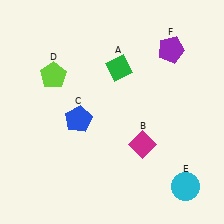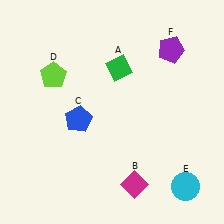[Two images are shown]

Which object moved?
The magenta diamond (B) moved down.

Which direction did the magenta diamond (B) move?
The magenta diamond (B) moved down.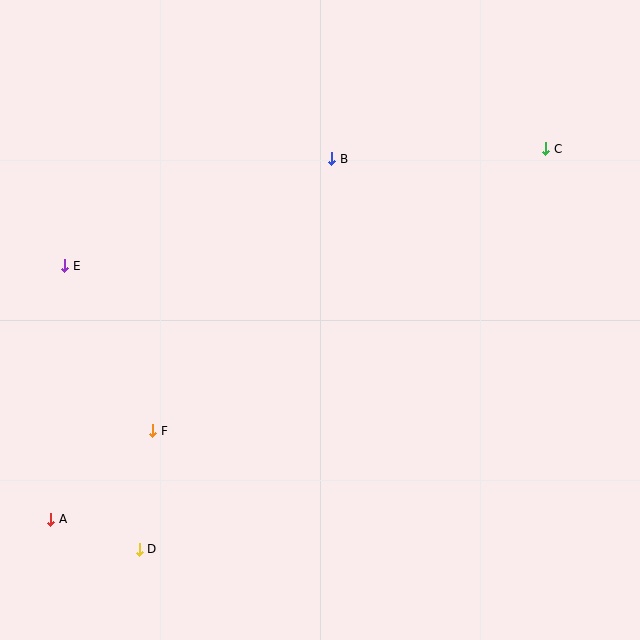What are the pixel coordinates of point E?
Point E is at (65, 266).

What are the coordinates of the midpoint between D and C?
The midpoint between D and C is at (342, 349).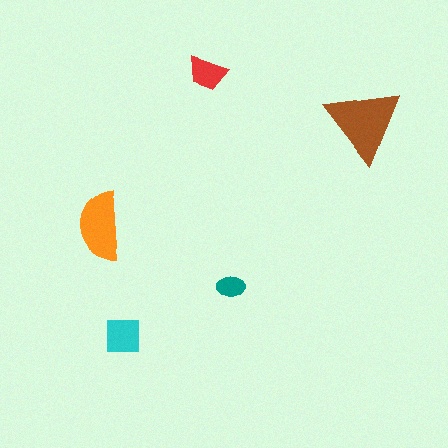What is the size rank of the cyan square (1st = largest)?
3rd.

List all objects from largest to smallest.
The brown triangle, the orange semicircle, the cyan square, the red trapezoid, the teal ellipse.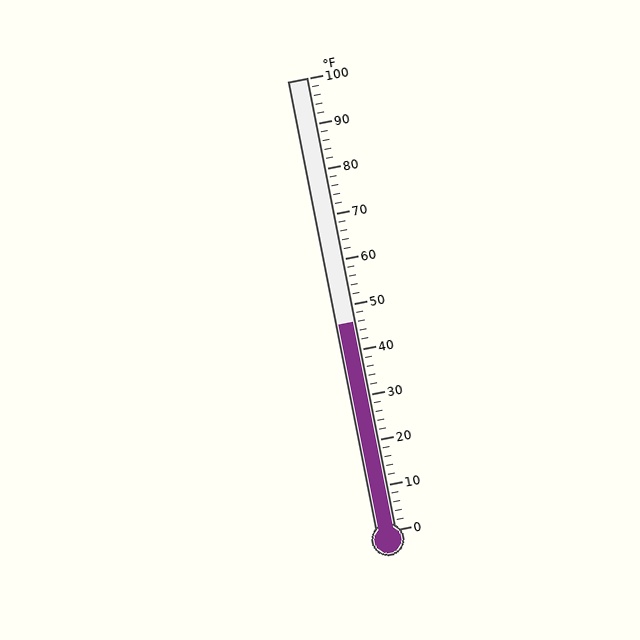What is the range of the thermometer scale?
The thermometer scale ranges from 0°F to 100°F.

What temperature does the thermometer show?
The thermometer shows approximately 46°F.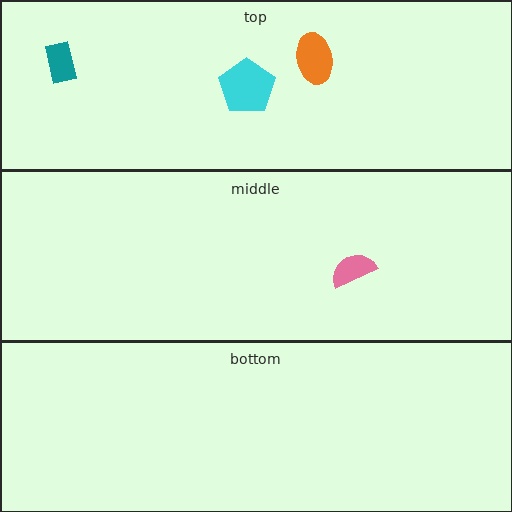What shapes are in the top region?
The teal rectangle, the cyan pentagon, the orange ellipse.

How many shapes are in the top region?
3.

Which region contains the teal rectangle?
The top region.